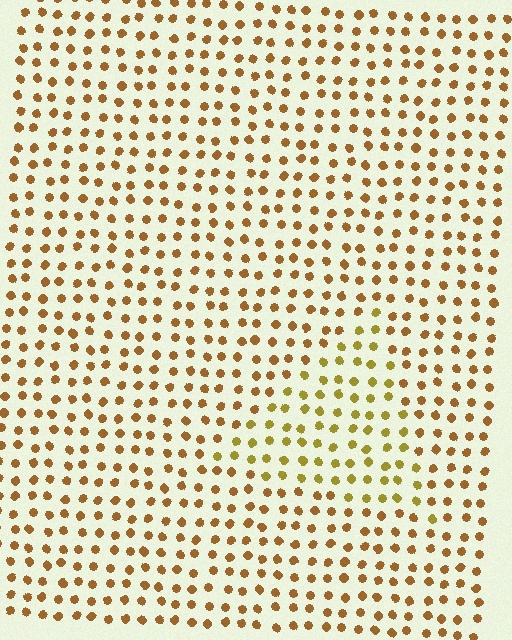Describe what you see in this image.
The image is filled with small brown elements in a uniform arrangement. A triangle-shaped region is visible where the elements are tinted to a slightly different hue, forming a subtle color boundary.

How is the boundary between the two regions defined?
The boundary is defined purely by a slight shift in hue (about 25 degrees). Spacing, size, and orientation are identical on both sides.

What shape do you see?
I see a triangle.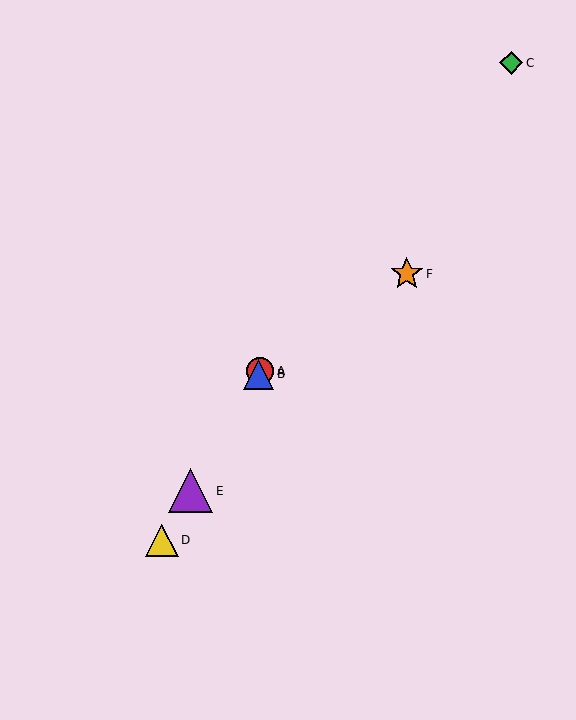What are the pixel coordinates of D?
Object D is at (162, 540).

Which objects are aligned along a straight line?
Objects A, B, D, E are aligned along a straight line.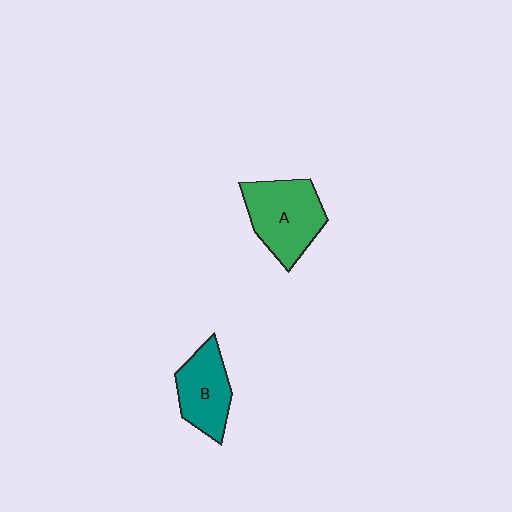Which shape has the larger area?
Shape A (green).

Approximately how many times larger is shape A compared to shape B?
Approximately 1.3 times.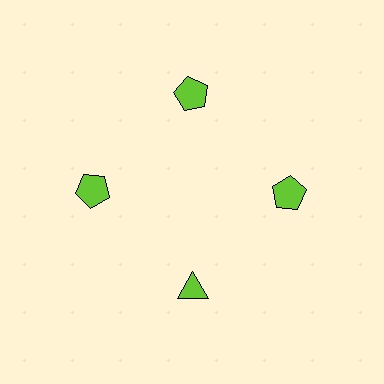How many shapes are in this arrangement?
There are 4 shapes arranged in a ring pattern.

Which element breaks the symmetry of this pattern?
The lime triangle at roughly the 6 o'clock position breaks the symmetry. All other shapes are lime pentagons.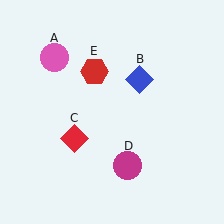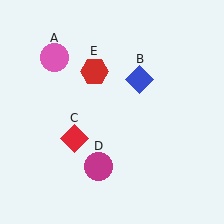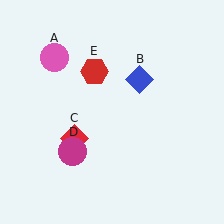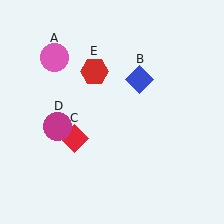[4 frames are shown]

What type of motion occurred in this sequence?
The magenta circle (object D) rotated clockwise around the center of the scene.